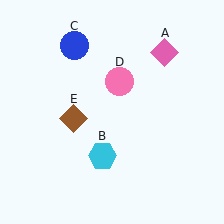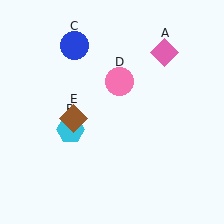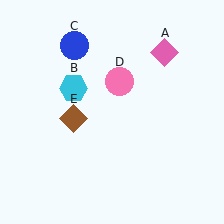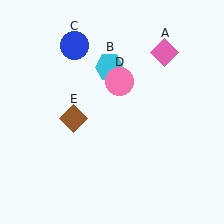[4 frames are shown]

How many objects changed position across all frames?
1 object changed position: cyan hexagon (object B).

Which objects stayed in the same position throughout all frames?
Pink diamond (object A) and blue circle (object C) and pink circle (object D) and brown diamond (object E) remained stationary.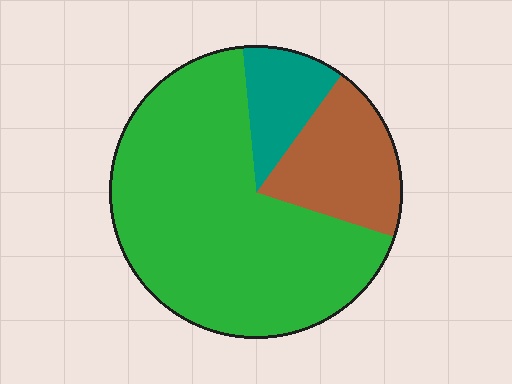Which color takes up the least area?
Teal, at roughly 10%.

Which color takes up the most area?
Green, at roughly 70%.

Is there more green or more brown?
Green.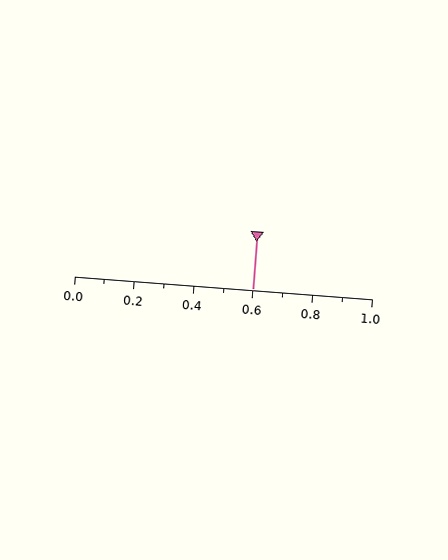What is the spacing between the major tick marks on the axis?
The major ticks are spaced 0.2 apart.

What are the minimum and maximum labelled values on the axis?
The axis runs from 0.0 to 1.0.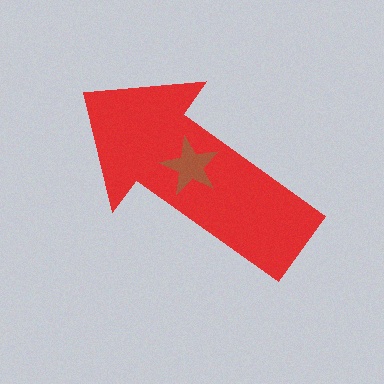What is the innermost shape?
The brown star.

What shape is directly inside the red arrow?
The brown star.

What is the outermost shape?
The red arrow.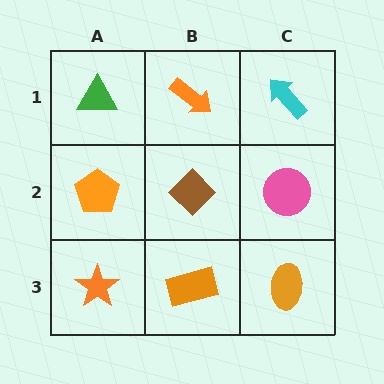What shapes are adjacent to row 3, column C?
A pink circle (row 2, column C), an orange rectangle (row 3, column B).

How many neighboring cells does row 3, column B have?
3.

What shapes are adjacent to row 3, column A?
An orange pentagon (row 2, column A), an orange rectangle (row 3, column B).